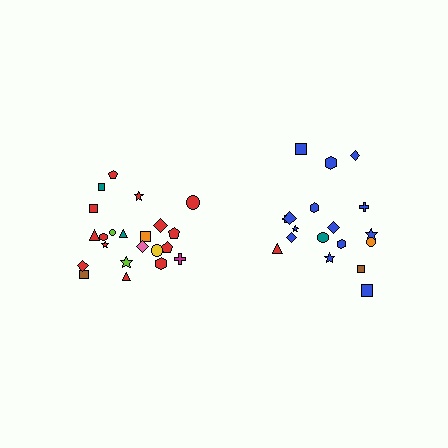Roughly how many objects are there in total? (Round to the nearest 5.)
Roughly 40 objects in total.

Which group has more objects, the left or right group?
The left group.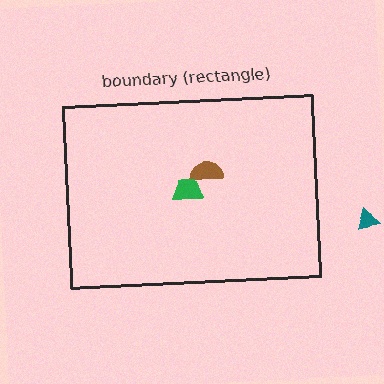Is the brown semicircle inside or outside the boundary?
Inside.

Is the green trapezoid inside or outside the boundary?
Inside.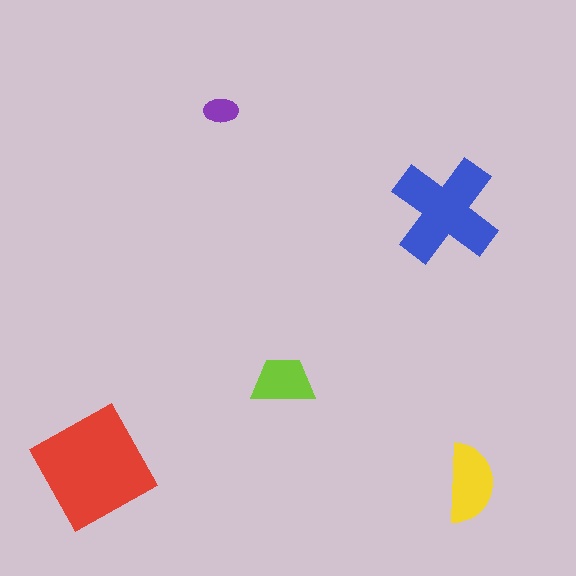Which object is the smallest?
The purple ellipse.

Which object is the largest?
The red square.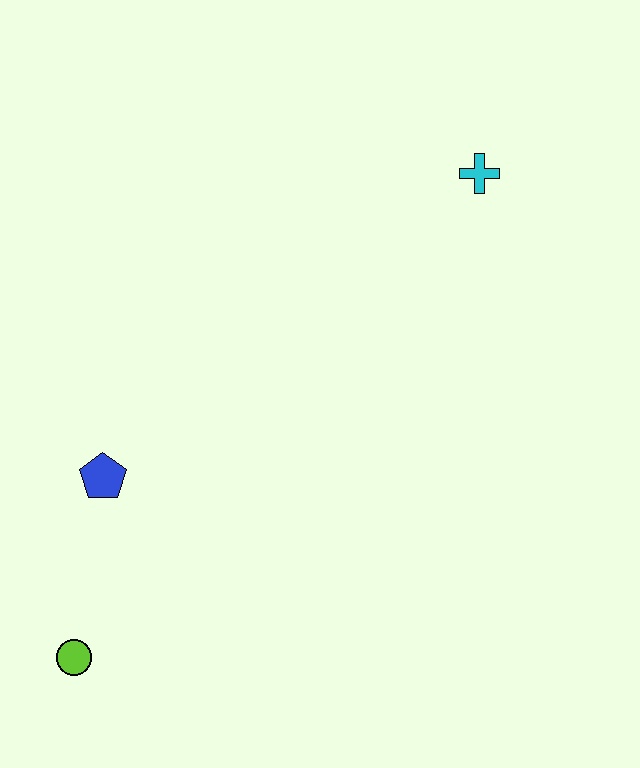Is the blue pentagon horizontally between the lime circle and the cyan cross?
Yes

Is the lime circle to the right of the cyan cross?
No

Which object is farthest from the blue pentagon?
The cyan cross is farthest from the blue pentagon.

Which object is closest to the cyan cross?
The blue pentagon is closest to the cyan cross.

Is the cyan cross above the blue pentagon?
Yes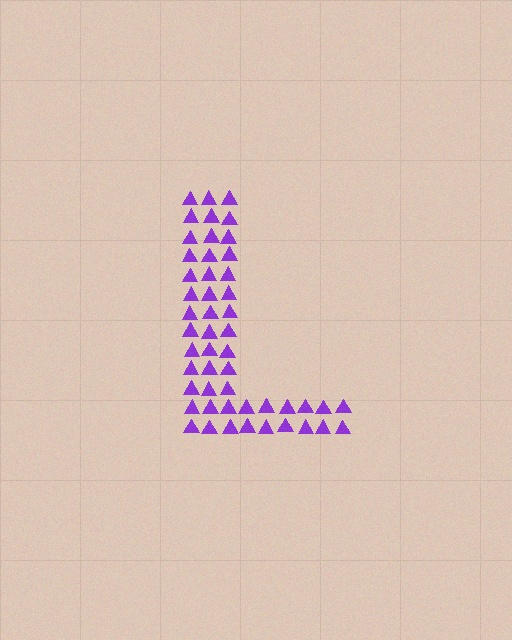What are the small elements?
The small elements are triangles.